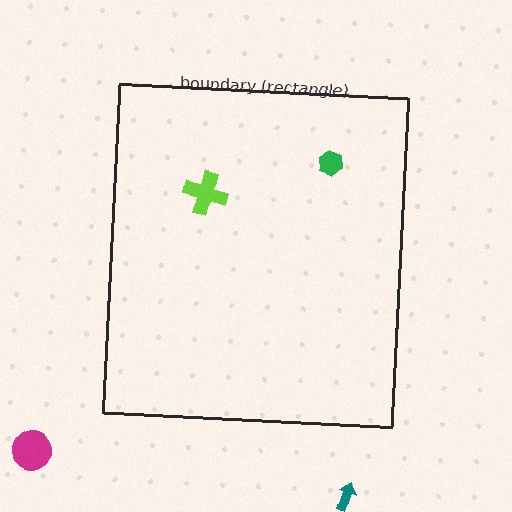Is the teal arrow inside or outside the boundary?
Outside.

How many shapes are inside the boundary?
2 inside, 2 outside.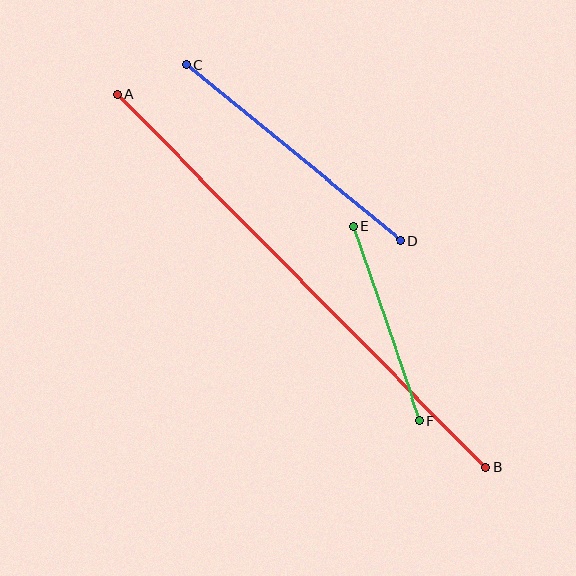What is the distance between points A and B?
The distance is approximately 524 pixels.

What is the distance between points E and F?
The distance is approximately 205 pixels.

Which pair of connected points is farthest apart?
Points A and B are farthest apart.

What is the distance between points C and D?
The distance is approximately 277 pixels.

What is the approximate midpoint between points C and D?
The midpoint is at approximately (293, 152) pixels.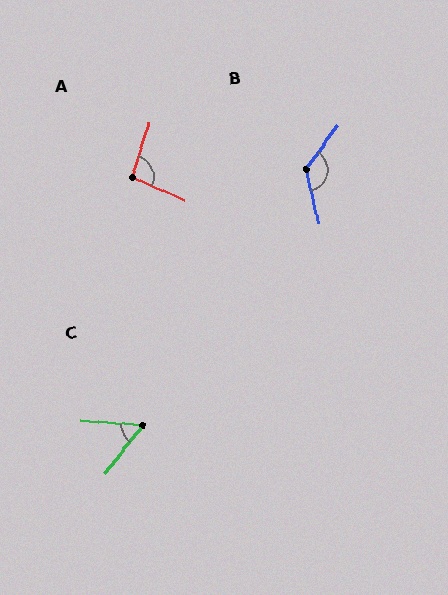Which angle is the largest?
B, at approximately 130 degrees.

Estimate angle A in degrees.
Approximately 96 degrees.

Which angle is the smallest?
C, at approximately 57 degrees.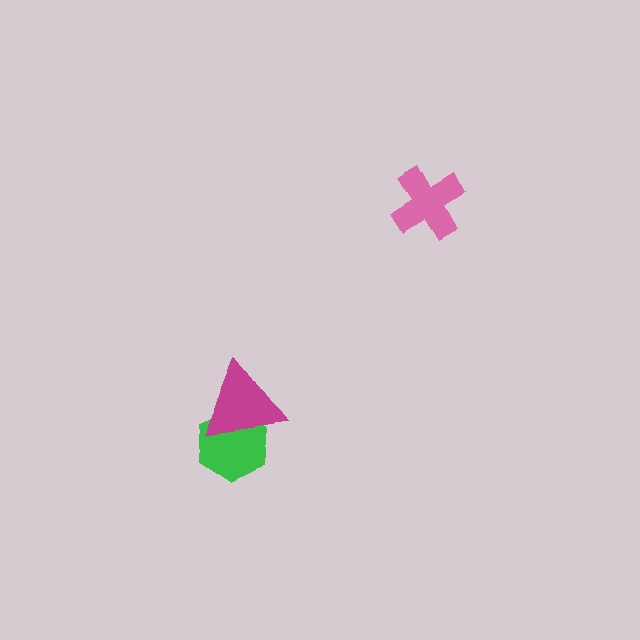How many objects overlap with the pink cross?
0 objects overlap with the pink cross.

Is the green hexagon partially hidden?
Yes, it is partially covered by another shape.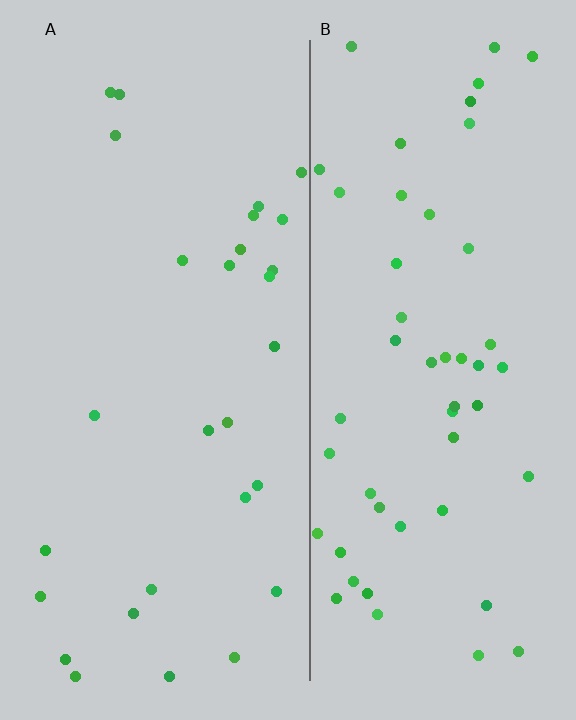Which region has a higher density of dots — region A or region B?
B (the right).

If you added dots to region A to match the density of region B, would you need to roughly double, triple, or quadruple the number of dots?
Approximately double.